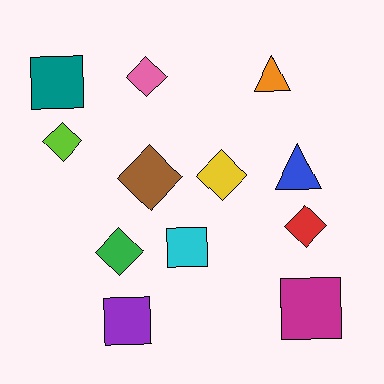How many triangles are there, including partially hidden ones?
There are 2 triangles.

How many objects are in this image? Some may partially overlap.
There are 12 objects.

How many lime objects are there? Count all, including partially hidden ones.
There is 1 lime object.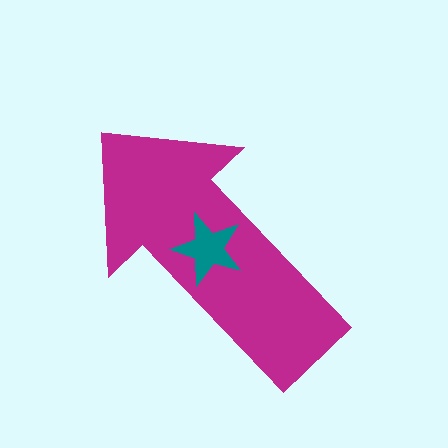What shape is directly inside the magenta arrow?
The teal star.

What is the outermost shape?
The magenta arrow.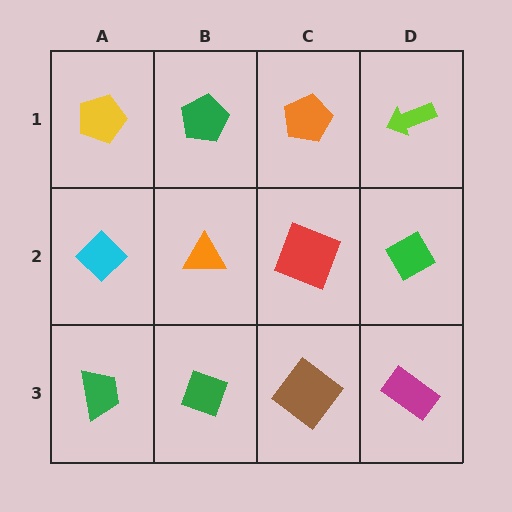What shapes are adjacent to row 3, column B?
An orange triangle (row 2, column B), a green trapezoid (row 3, column A), a brown diamond (row 3, column C).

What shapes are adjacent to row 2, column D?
A lime arrow (row 1, column D), a magenta rectangle (row 3, column D), a red square (row 2, column C).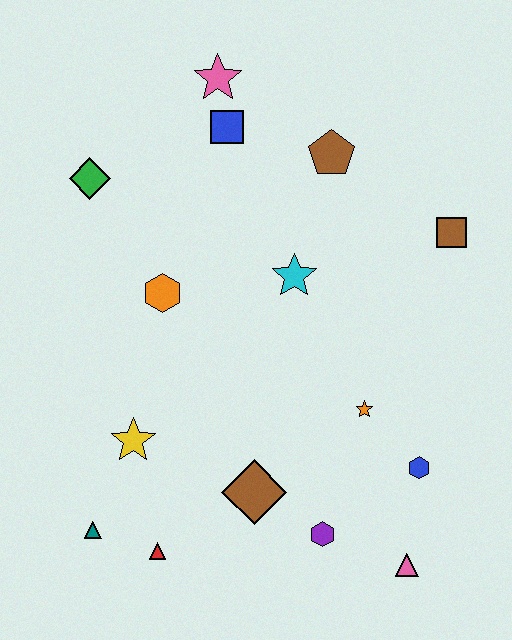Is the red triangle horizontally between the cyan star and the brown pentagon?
No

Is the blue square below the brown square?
No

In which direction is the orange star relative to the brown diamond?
The orange star is to the right of the brown diamond.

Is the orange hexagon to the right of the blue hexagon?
No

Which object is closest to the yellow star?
The teal triangle is closest to the yellow star.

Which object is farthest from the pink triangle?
The pink star is farthest from the pink triangle.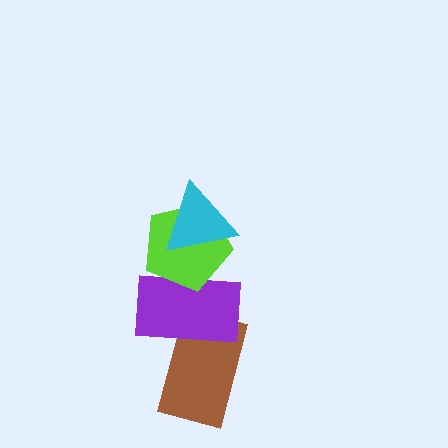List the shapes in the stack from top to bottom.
From top to bottom: the cyan triangle, the lime pentagon, the purple rectangle, the brown rectangle.